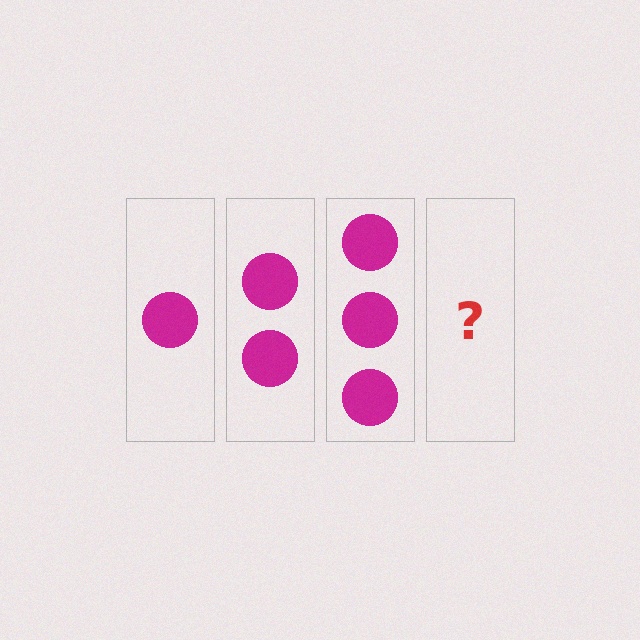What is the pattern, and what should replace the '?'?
The pattern is that each step adds one more circle. The '?' should be 4 circles.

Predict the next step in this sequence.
The next step is 4 circles.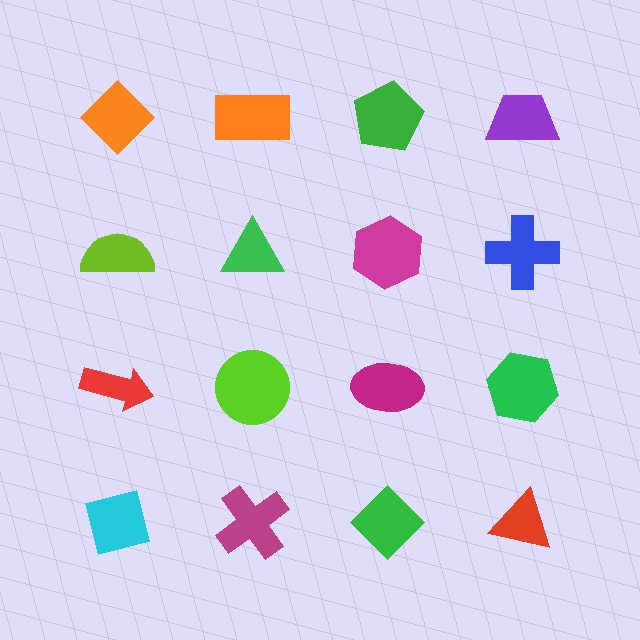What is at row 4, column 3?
A green diamond.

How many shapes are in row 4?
4 shapes.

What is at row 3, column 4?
A green hexagon.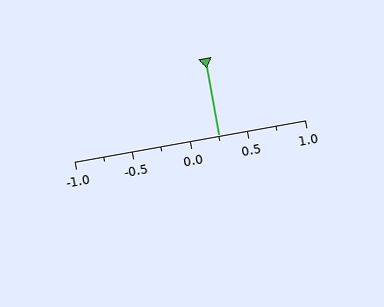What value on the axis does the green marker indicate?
The marker indicates approximately 0.25.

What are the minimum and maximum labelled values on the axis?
The axis runs from -1.0 to 1.0.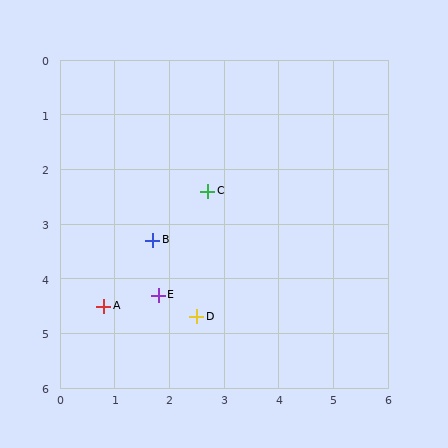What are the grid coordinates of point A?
Point A is at approximately (0.8, 4.5).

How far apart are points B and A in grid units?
Points B and A are about 1.5 grid units apart.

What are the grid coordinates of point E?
Point E is at approximately (1.8, 4.3).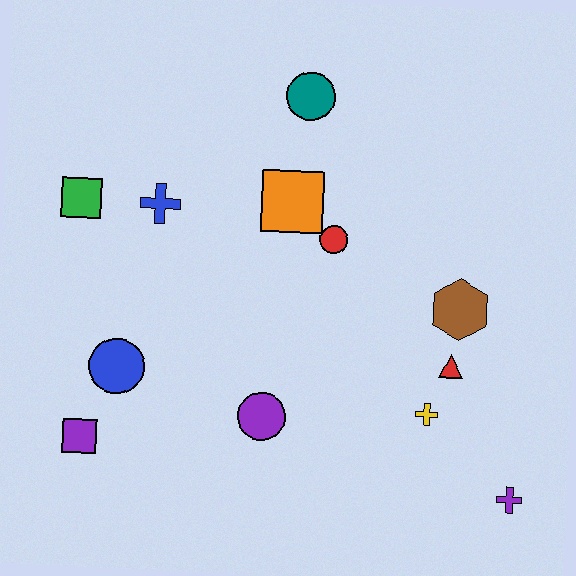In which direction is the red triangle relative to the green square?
The red triangle is to the right of the green square.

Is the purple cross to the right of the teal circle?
Yes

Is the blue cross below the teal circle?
Yes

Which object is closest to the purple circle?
The blue circle is closest to the purple circle.